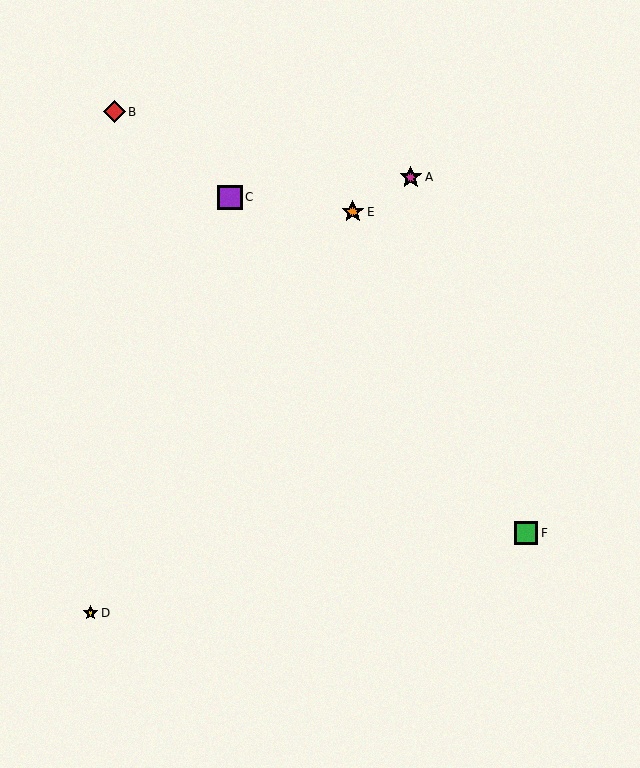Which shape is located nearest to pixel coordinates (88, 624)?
The yellow star (labeled D) at (90, 613) is nearest to that location.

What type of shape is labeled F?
Shape F is a green square.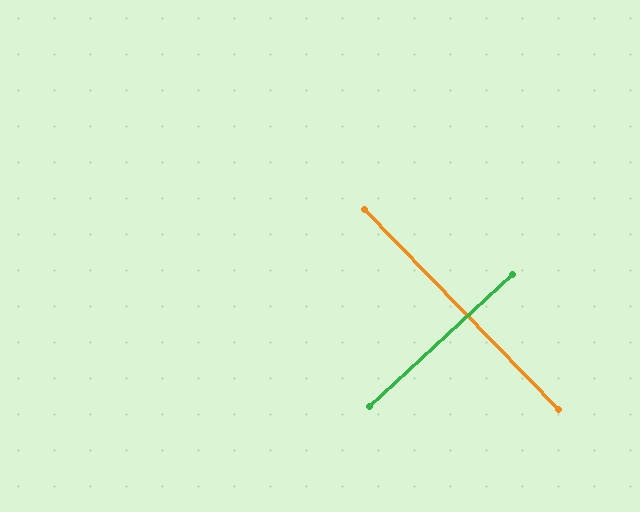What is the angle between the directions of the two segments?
Approximately 89 degrees.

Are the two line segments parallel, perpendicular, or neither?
Perpendicular — they meet at approximately 89°.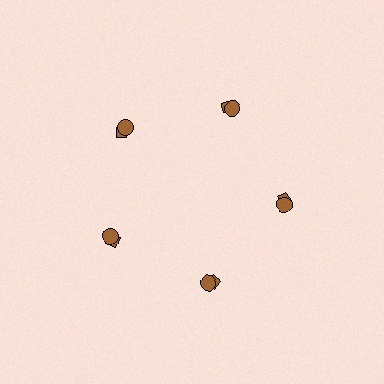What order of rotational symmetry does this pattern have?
This pattern has 5-fold rotational symmetry.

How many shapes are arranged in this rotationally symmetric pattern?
There are 10 shapes, arranged in 5 groups of 2.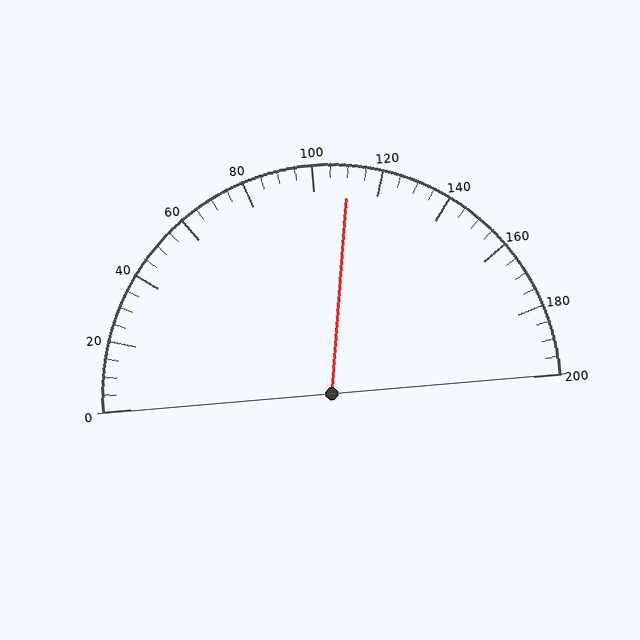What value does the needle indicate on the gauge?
The needle indicates approximately 110.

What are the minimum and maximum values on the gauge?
The gauge ranges from 0 to 200.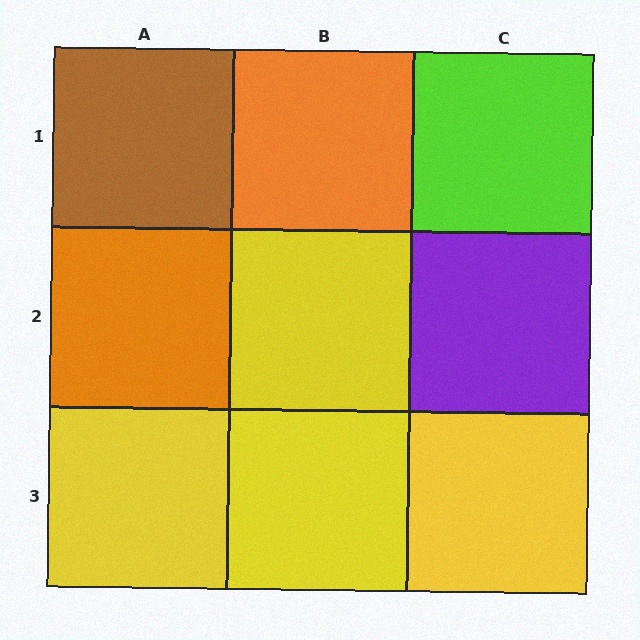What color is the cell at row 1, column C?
Lime.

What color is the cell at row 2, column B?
Yellow.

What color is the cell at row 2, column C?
Purple.